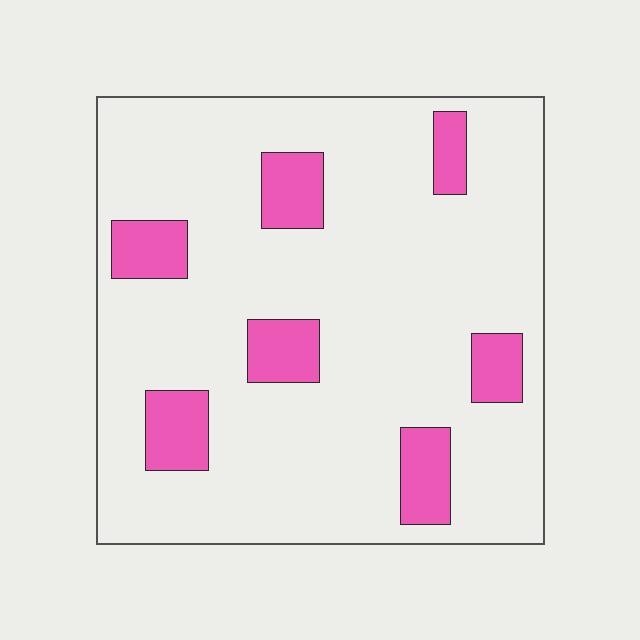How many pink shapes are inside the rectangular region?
7.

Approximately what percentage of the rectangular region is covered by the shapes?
Approximately 15%.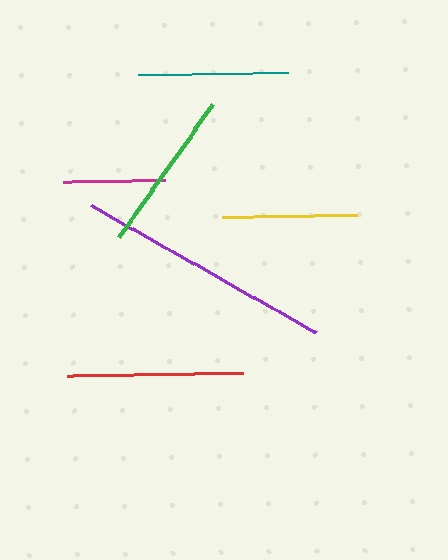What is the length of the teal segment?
The teal segment is approximately 150 pixels long.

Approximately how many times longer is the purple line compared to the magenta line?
The purple line is approximately 2.6 times the length of the magenta line.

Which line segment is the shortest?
The magenta line is the shortest at approximately 102 pixels.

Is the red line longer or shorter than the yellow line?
The red line is longer than the yellow line.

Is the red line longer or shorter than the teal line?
The red line is longer than the teal line.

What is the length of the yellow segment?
The yellow segment is approximately 135 pixels long.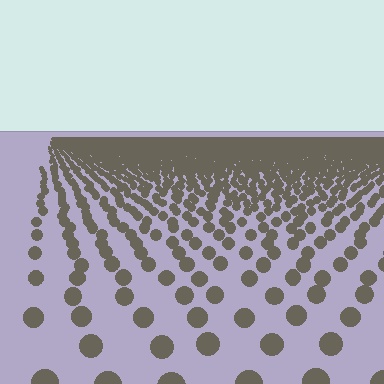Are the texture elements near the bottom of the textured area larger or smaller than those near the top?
Larger. Near the bottom, elements are closer to the viewer and appear at a bigger on-screen size.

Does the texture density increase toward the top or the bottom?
Density increases toward the top.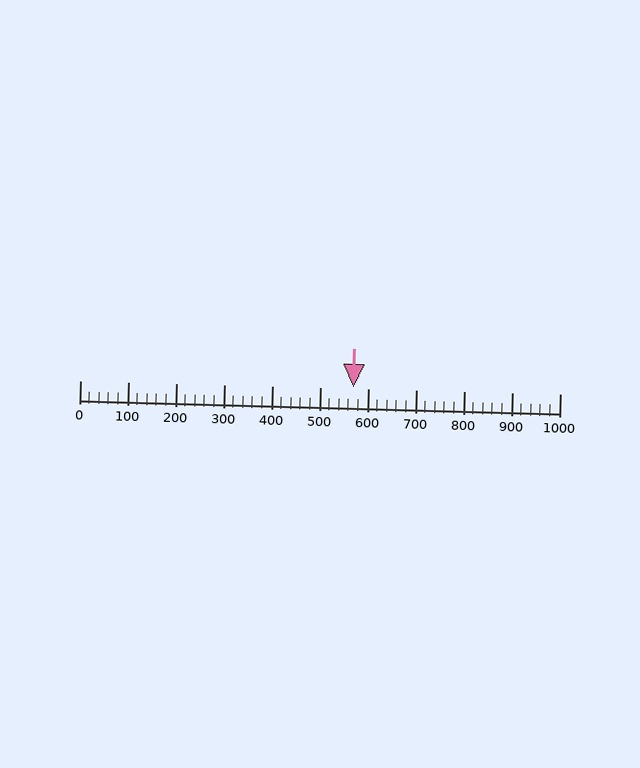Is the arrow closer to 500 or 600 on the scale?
The arrow is closer to 600.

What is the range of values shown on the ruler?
The ruler shows values from 0 to 1000.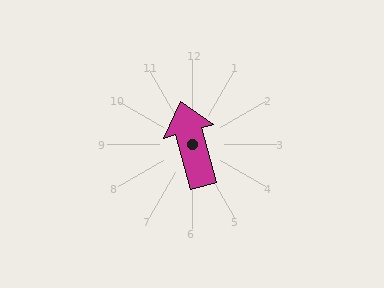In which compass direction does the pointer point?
North.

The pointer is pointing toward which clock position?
Roughly 11 o'clock.